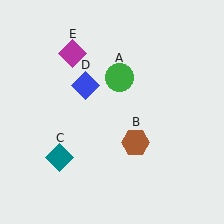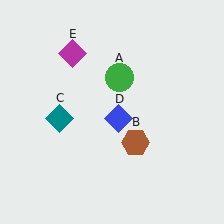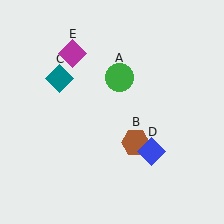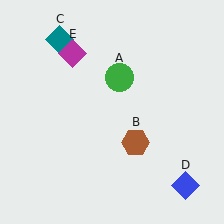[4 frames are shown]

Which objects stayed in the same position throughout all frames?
Green circle (object A) and brown hexagon (object B) and magenta diamond (object E) remained stationary.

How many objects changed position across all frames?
2 objects changed position: teal diamond (object C), blue diamond (object D).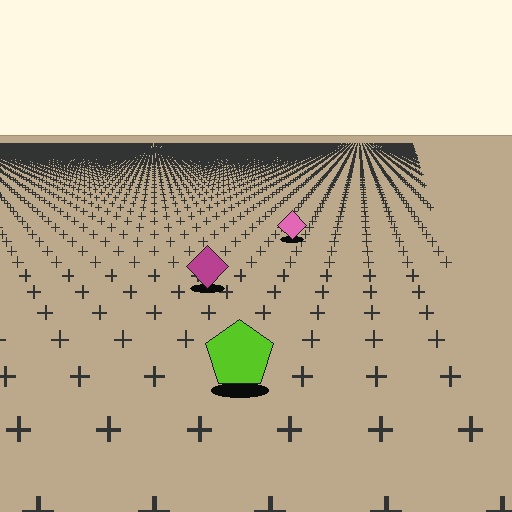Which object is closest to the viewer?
The lime pentagon is closest. The texture marks near it are larger and more spread out.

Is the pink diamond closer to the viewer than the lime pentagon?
No. The lime pentagon is closer — you can tell from the texture gradient: the ground texture is coarser near it.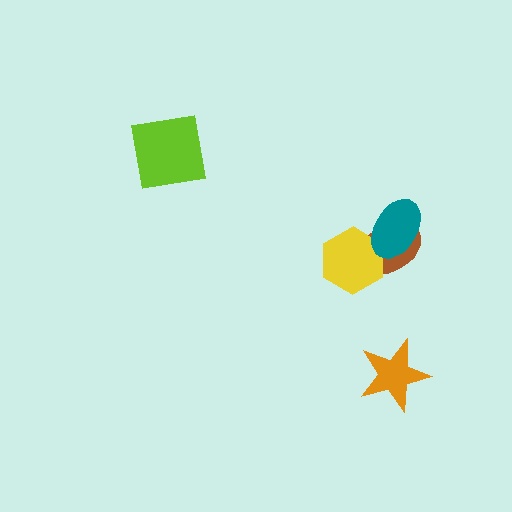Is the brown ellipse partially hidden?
Yes, it is partially covered by another shape.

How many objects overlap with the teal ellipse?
2 objects overlap with the teal ellipse.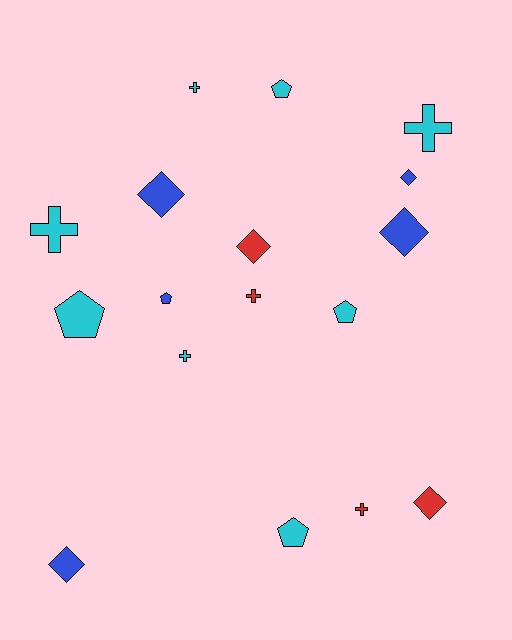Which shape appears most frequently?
Cross, with 6 objects.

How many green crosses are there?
There are no green crosses.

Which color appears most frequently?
Cyan, with 8 objects.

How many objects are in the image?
There are 17 objects.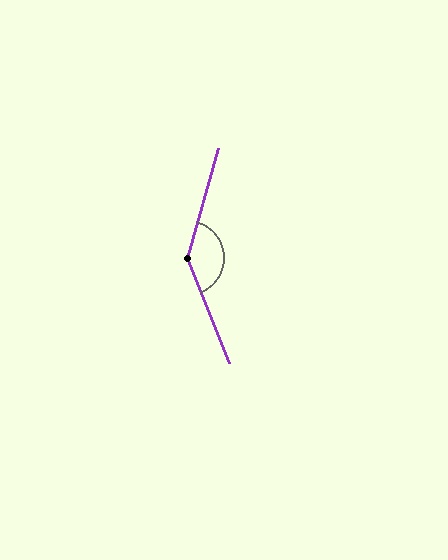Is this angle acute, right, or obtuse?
It is obtuse.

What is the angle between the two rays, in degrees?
Approximately 142 degrees.